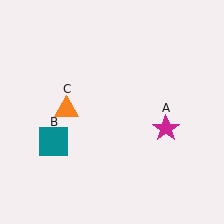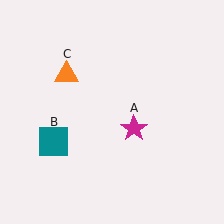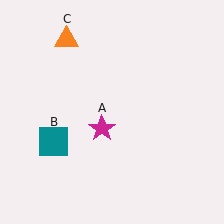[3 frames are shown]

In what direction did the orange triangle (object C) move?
The orange triangle (object C) moved up.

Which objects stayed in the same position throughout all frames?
Teal square (object B) remained stationary.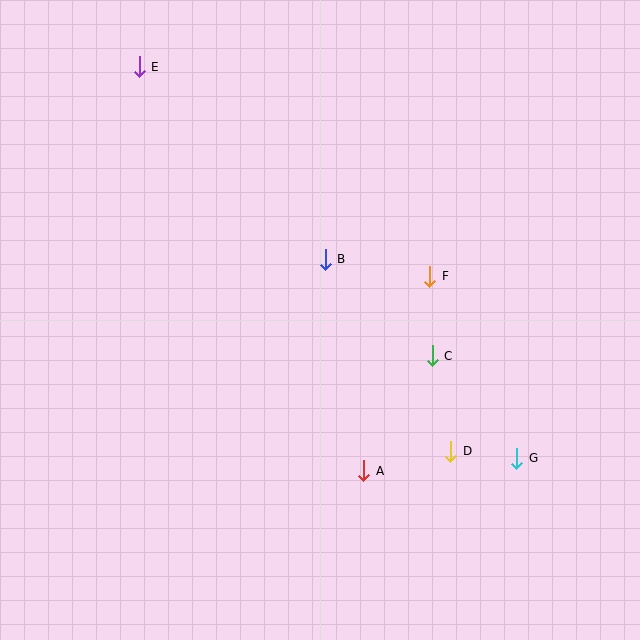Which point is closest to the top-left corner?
Point E is closest to the top-left corner.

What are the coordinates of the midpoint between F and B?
The midpoint between F and B is at (378, 268).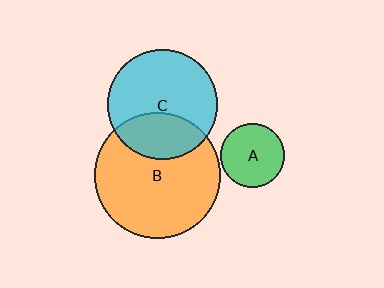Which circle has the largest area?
Circle B (orange).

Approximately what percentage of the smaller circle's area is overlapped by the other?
Approximately 35%.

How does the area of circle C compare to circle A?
Approximately 2.9 times.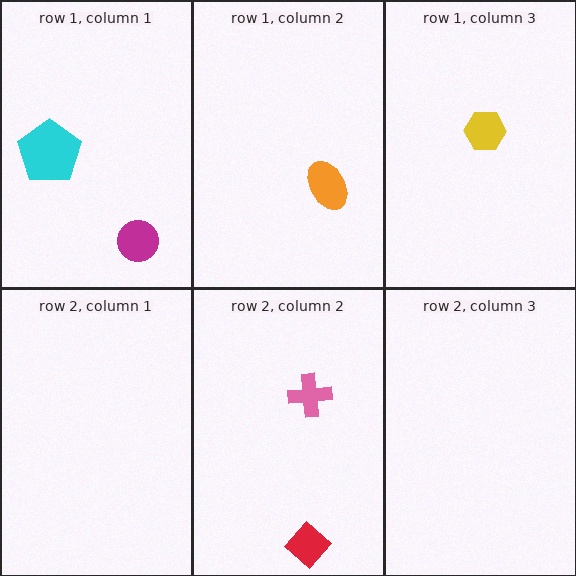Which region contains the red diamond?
The row 2, column 2 region.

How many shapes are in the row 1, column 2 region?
1.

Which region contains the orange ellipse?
The row 1, column 2 region.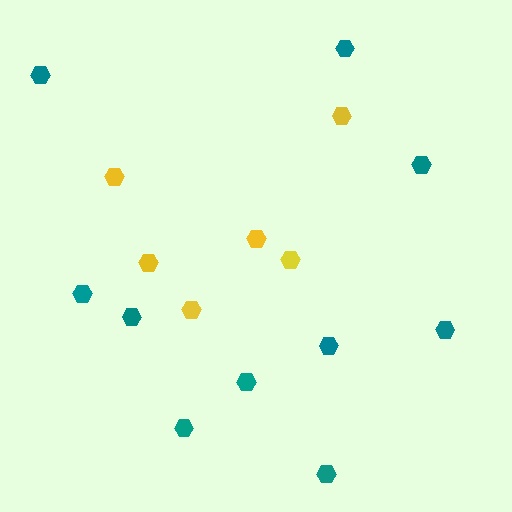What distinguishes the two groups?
There are 2 groups: one group of yellow hexagons (6) and one group of teal hexagons (10).